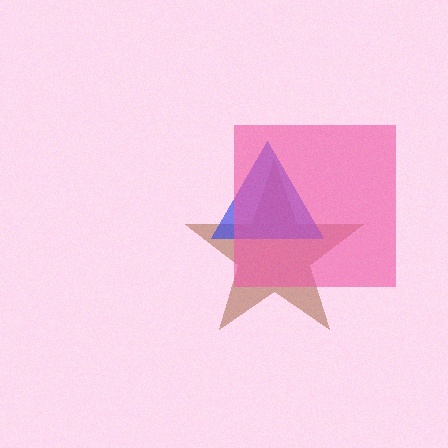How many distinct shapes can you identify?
There are 3 distinct shapes: a brown star, a blue triangle, a pink square.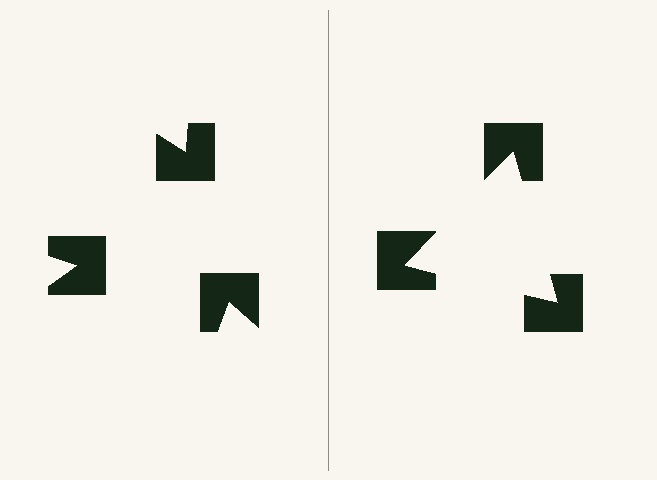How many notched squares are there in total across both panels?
6 — 3 on each side.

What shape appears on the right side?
An illusory triangle.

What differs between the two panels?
The notched squares are positioned identically on both sides; only the wedge orientations differ. On the right they align to a triangle; on the left they are misaligned.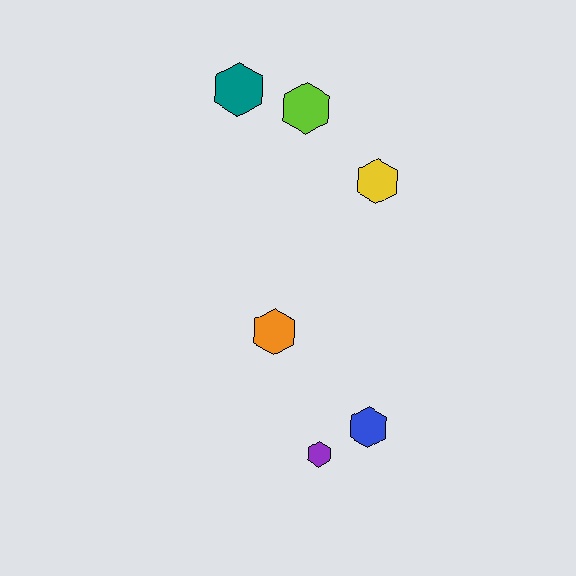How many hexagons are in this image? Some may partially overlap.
There are 6 hexagons.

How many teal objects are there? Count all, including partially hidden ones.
There is 1 teal object.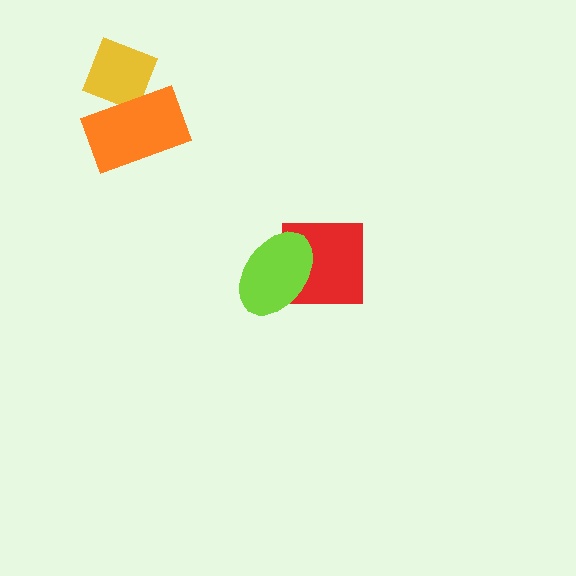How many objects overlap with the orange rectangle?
1 object overlaps with the orange rectangle.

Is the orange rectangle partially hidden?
No, no other shape covers it.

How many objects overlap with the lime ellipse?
1 object overlaps with the lime ellipse.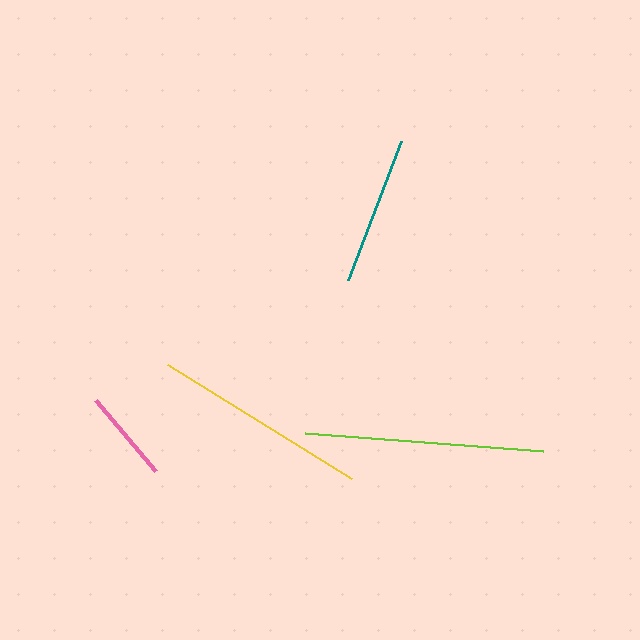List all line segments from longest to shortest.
From longest to shortest: lime, yellow, teal, pink.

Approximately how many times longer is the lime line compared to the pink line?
The lime line is approximately 2.6 times the length of the pink line.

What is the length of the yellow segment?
The yellow segment is approximately 216 pixels long.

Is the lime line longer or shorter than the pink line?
The lime line is longer than the pink line.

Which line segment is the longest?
The lime line is the longest at approximately 239 pixels.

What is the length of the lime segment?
The lime segment is approximately 239 pixels long.